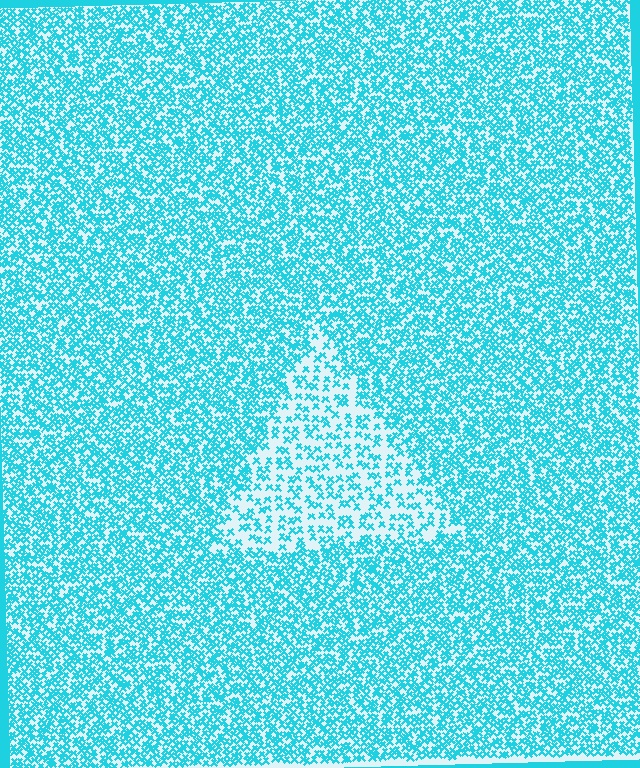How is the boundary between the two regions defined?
The boundary is defined by a change in element density (approximately 2.1x ratio). All elements are the same color, size, and shape.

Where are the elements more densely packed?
The elements are more densely packed outside the triangle boundary.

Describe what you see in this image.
The image contains small cyan elements arranged at two different densities. A triangle-shaped region is visible where the elements are less densely packed than the surrounding area.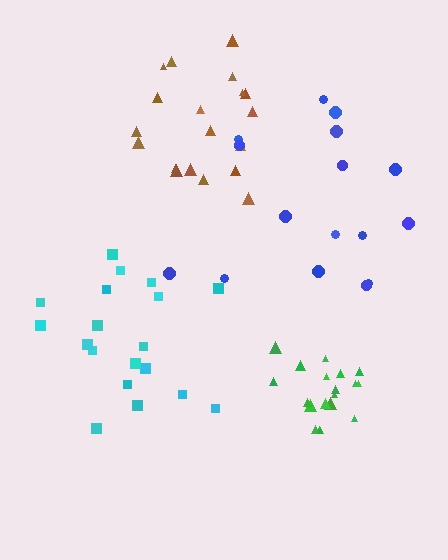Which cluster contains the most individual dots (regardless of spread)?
Brown (19).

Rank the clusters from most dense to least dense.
green, brown, cyan, blue.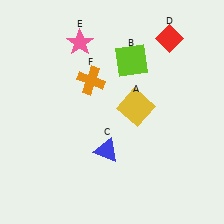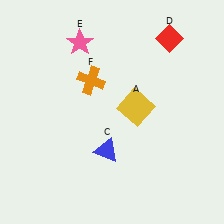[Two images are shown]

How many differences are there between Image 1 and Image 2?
There is 1 difference between the two images.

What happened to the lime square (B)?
The lime square (B) was removed in Image 2. It was in the top-right area of Image 1.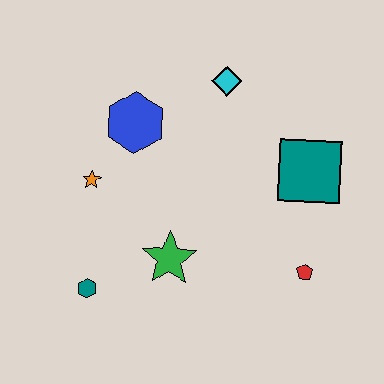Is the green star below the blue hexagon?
Yes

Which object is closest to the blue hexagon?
The orange star is closest to the blue hexagon.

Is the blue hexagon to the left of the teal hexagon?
No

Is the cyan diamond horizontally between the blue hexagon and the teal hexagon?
No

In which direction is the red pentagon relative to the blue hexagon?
The red pentagon is to the right of the blue hexagon.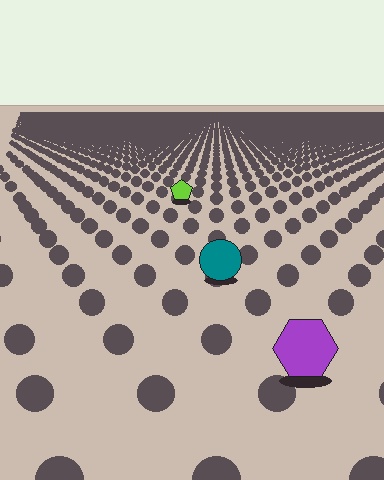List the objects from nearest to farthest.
From nearest to farthest: the purple hexagon, the teal circle, the lime pentagon.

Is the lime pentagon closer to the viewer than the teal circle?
No. The teal circle is closer — you can tell from the texture gradient: the ground texture is coarser near it.